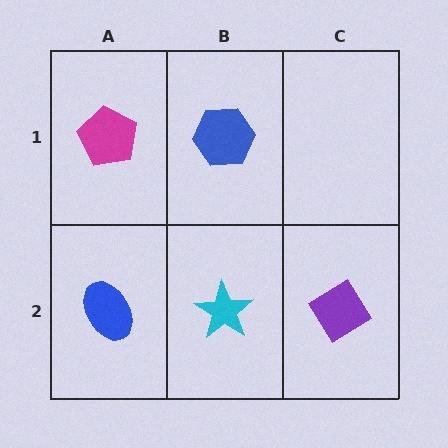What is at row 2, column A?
A blue ellipse.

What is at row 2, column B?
A cyan star.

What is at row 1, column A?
A magenta pentagon.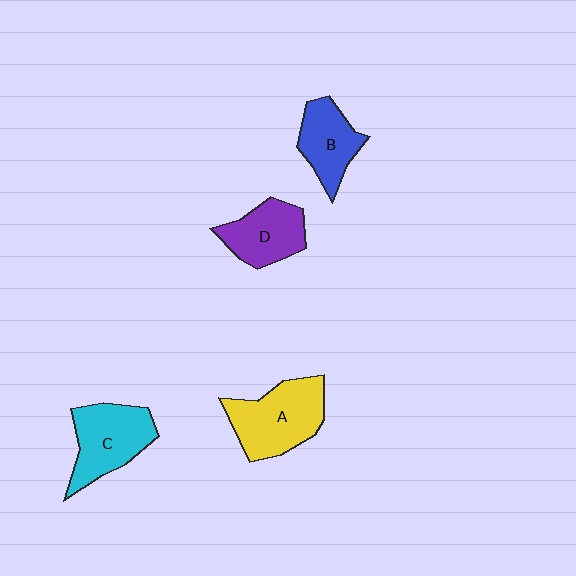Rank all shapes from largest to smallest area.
From largest to smallest: A (yellow), C (cyan), D (purple), B (blue).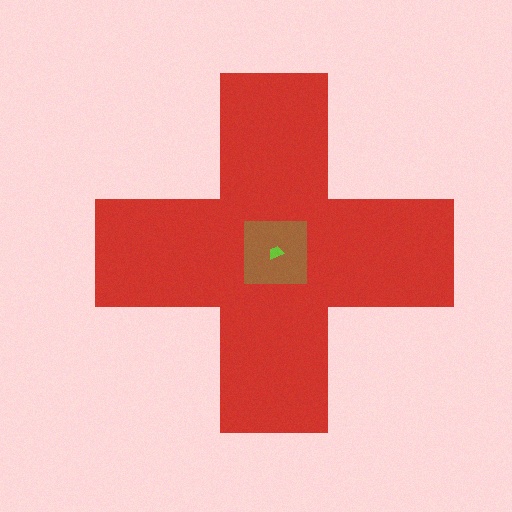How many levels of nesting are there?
3.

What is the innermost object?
The lime trapezoid.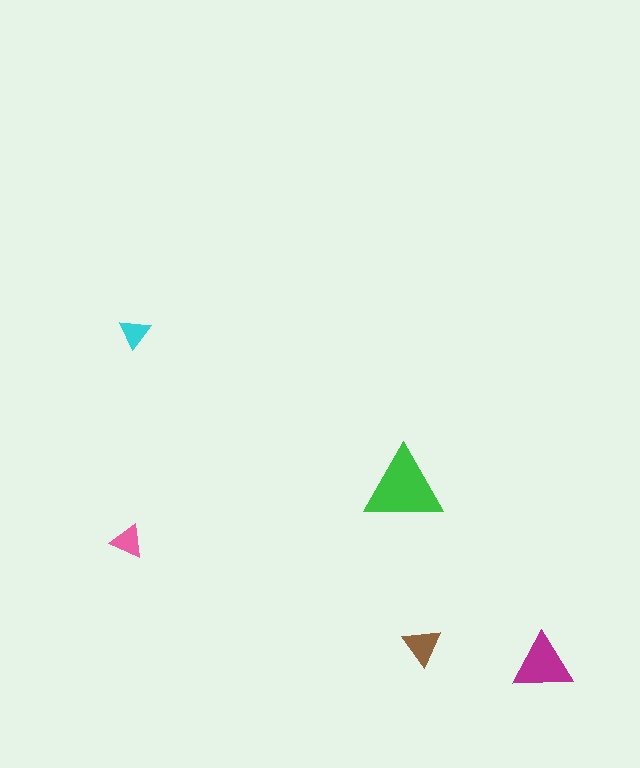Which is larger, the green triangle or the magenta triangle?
The green one.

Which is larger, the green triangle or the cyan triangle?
The green one.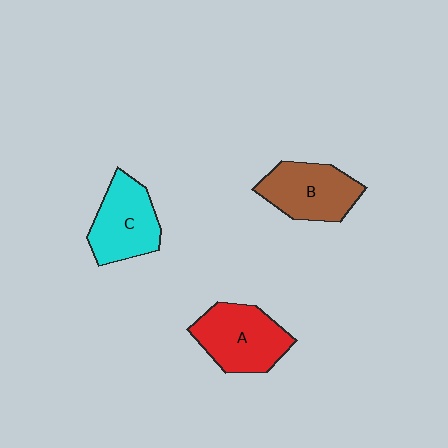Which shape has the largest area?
Shape A (red).